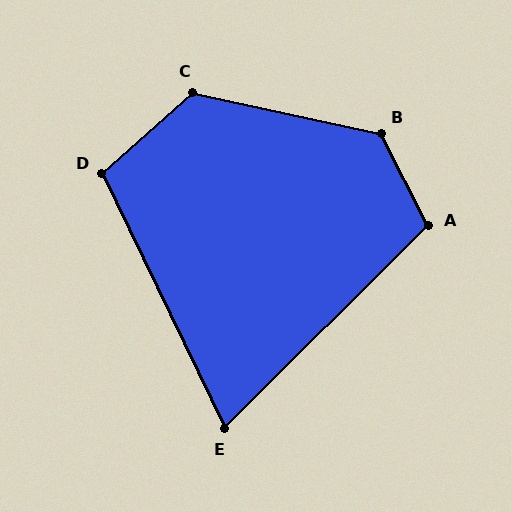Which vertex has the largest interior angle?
B, at approximately 129 degrees.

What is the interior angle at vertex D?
Approximately 106 degrees (obtuse).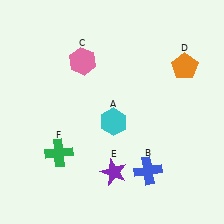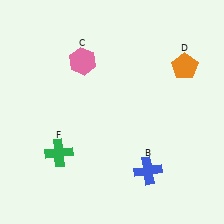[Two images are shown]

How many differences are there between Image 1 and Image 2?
There are 2 differences between the two images.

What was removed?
The cyan hexagon (A), the purple star (E) were removed in Image 2.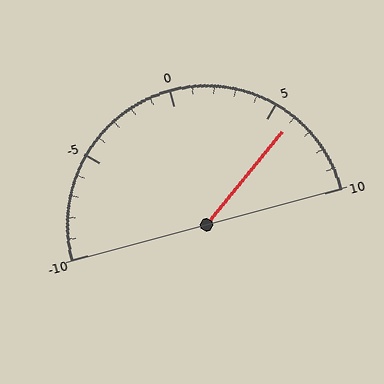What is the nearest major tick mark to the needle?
The nearest major tick mark is 5.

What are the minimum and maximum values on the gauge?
The gauge ranges from -10 to 10.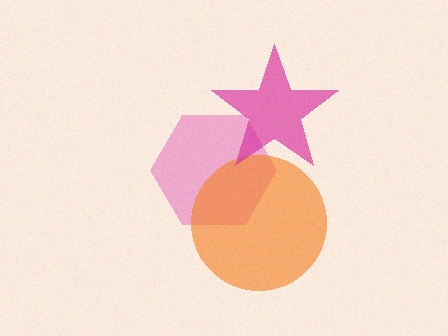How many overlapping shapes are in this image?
There are 3 overlapping shapes in the image.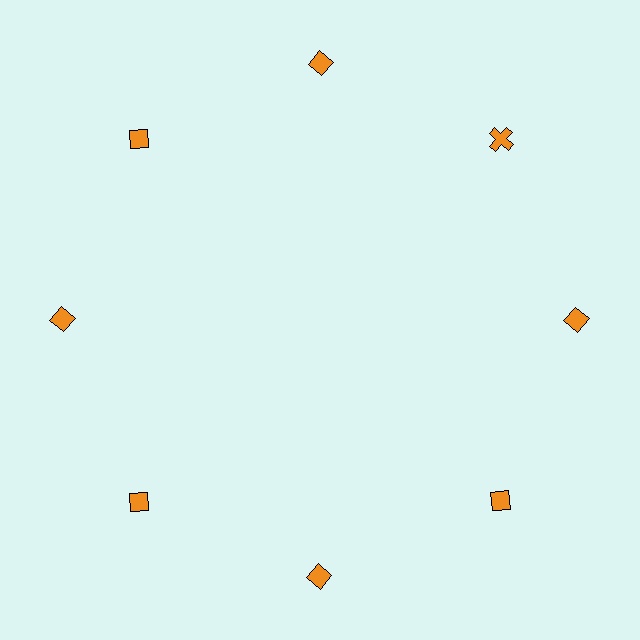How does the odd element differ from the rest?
It has a different shape: cross instead of diamond.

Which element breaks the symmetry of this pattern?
The orange cross at roughly the 2 o'clock position breaks the symmetry. All other shapes are orange diamonds.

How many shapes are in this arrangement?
There are 8 shapes arranged in a ring pattern.